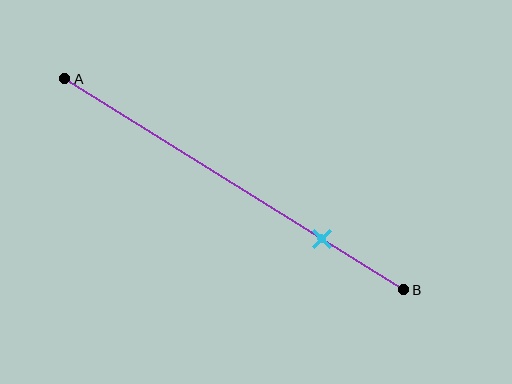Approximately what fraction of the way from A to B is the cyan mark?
The cyan mark is approximately 75% of the way from A to B.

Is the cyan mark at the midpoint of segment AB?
No, the mark is at about 75% from A, not at the 50% midpoint.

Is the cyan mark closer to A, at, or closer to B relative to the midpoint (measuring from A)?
The cyan mark is closer to point B than the midpoint of segment AB.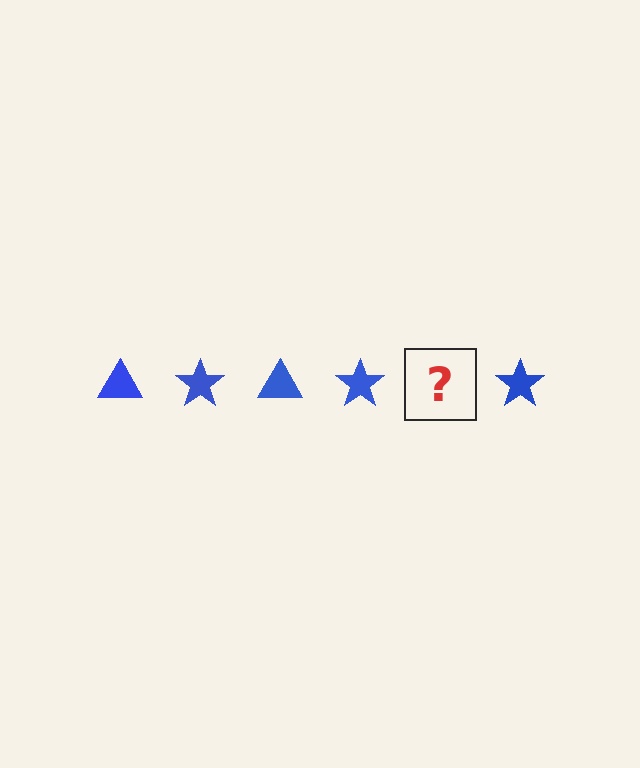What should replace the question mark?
The question mark should be replaced with a blue triangle.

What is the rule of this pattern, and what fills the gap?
The rule is that the pattern cycles through triangle, star shapes in blue. The gap should be filled with a blue triangle.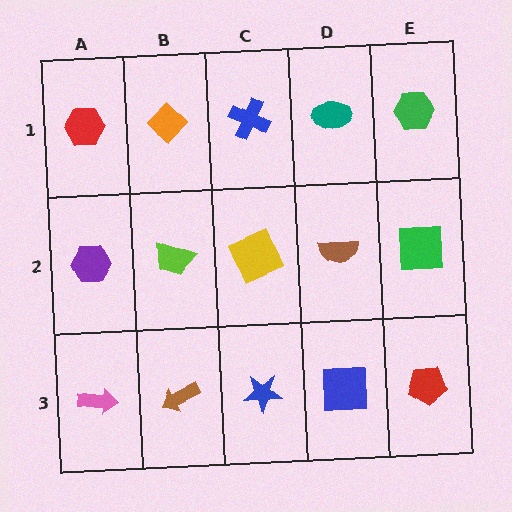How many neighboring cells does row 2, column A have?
3.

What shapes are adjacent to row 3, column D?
A brown semicircle (row 2, column D), a blue star (row 3, column C), a red pentagon (row 3, column E).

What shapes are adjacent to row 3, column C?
A yellow square (row 2, column C), a brown arrow (row 3, column B), a blue square (row 3, column D).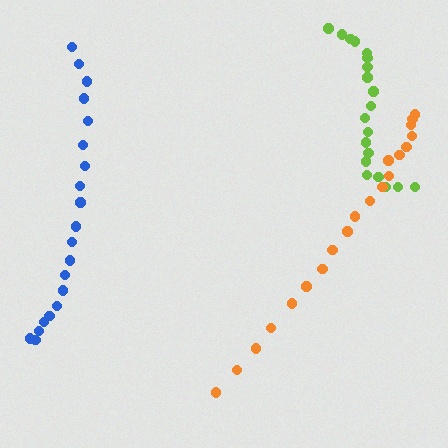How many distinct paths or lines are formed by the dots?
There are 3 distinct paths.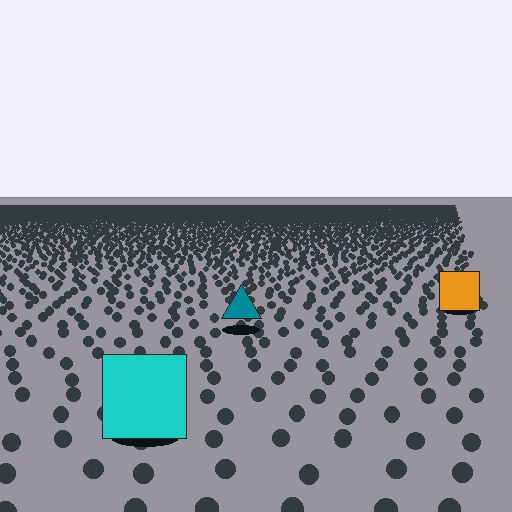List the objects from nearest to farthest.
From nearest to farthest: the cyan square, the teal triangle, the orange square.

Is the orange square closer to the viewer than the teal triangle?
No. The teal triangle is closer — you can tell from the texture gradient: the ground texture is coarser near it.